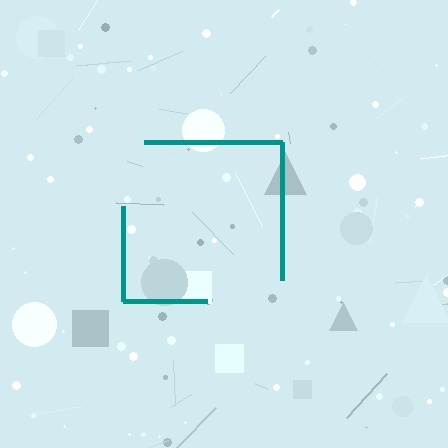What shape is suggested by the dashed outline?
The dashed outline suggests a square.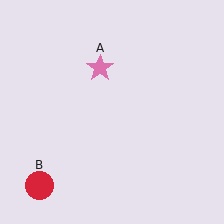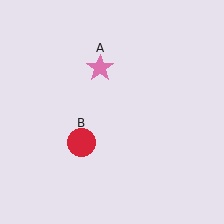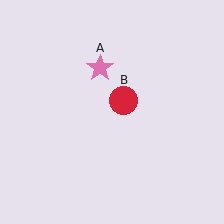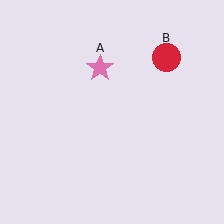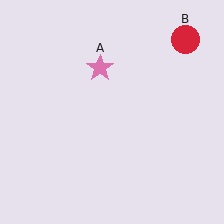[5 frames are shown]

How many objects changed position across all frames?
1 object changed position: red circle (object B).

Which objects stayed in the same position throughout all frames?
Pink star (object A) remained stationary.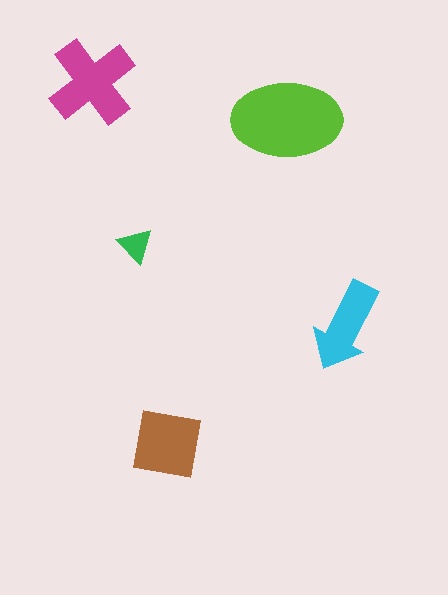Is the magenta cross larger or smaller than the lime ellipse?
Smaller.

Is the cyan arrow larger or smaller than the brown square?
Smaller.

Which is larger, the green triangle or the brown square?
The brown square.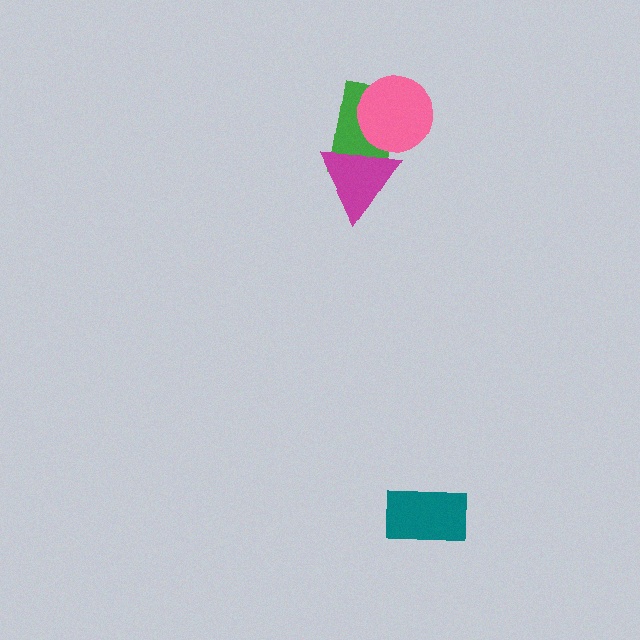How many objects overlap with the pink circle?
2 objects overlap with the pink circle.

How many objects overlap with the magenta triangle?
2 objects overlap with the magenta triangle.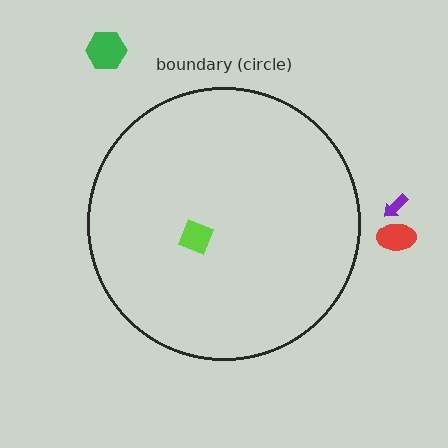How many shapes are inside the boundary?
1 inside, 3 outside.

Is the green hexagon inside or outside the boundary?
Outside.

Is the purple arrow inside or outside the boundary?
Outside.